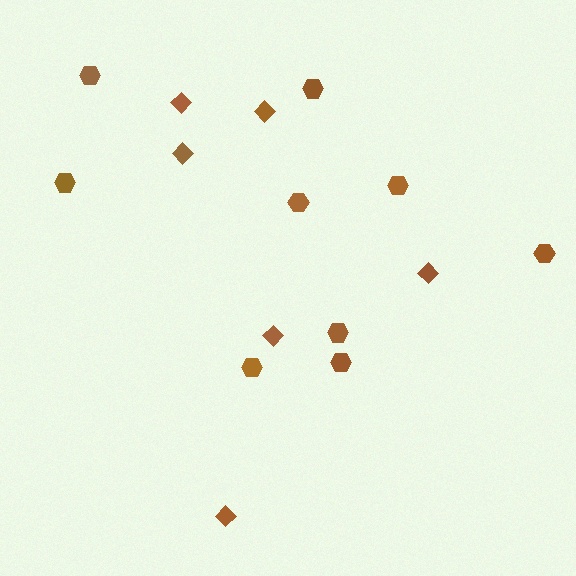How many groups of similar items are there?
There are 2 groups: one group of diamonds (6) and one group of hexagons (9).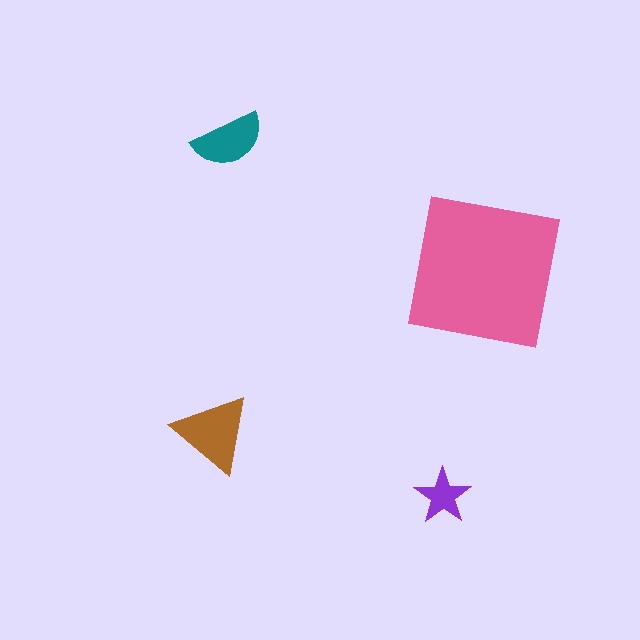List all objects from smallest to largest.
The purple star, the teal semicircle, the brown triangle, the pink square.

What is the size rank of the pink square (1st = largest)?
1st.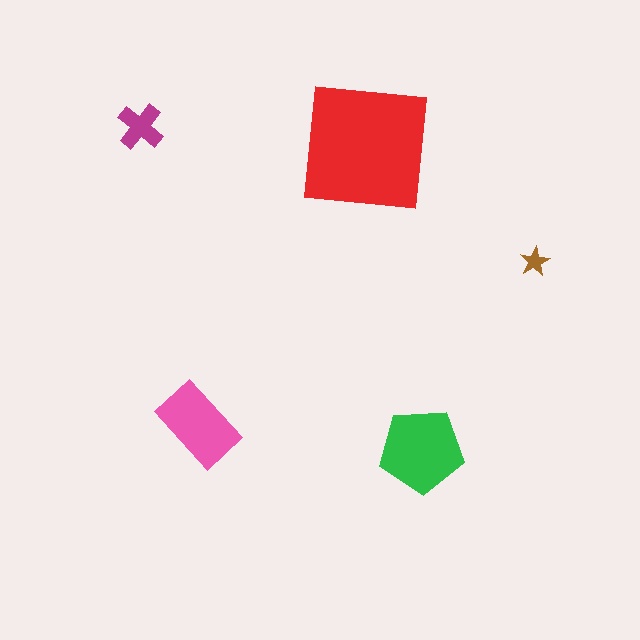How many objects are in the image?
There are 5 objects in the image.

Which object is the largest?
The red square.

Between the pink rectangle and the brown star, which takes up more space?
The pink rectangle.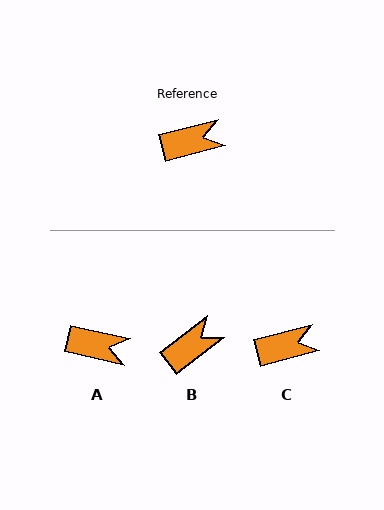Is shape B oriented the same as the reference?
No, it is off by about 23 degrees.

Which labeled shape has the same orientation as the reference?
C.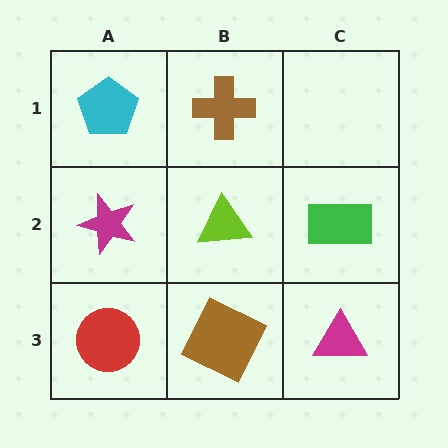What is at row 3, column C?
A magenta triangle.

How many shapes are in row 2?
3 shapes.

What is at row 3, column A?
A red circle.